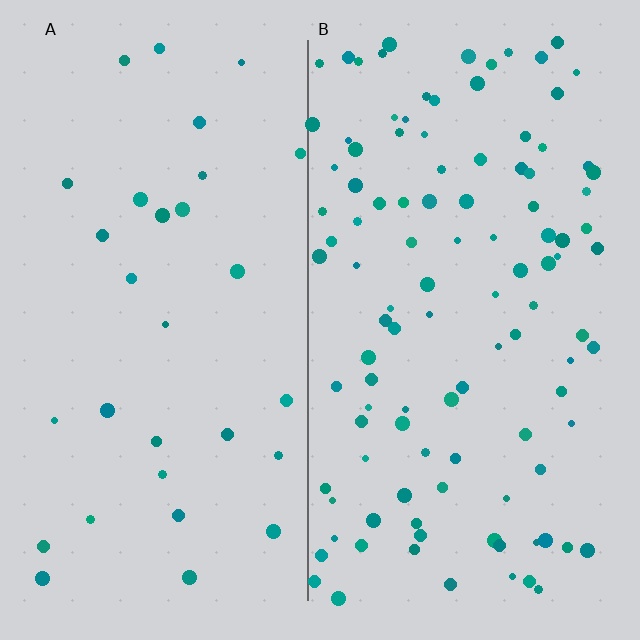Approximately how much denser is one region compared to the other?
Approximately 3.6× — region B over region A.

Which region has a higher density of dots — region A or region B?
B (the right).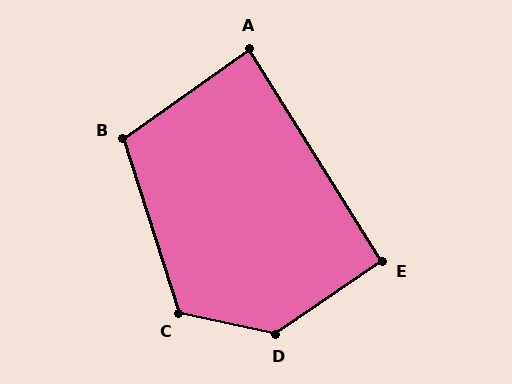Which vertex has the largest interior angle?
D, at approximately 133 degrees.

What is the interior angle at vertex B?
Approximately 108 degrees (obtuse).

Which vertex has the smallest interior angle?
A, at approximately 86 degrees.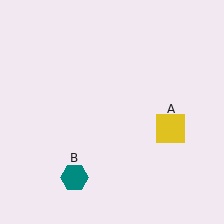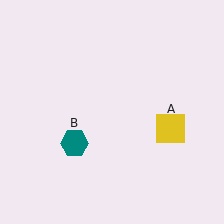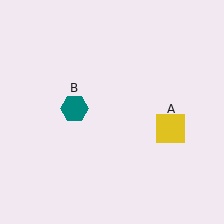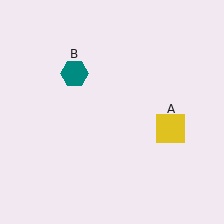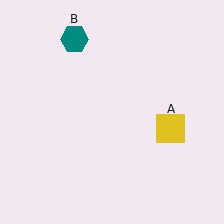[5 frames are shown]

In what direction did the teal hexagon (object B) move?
The teal hexagon (object B) moved up.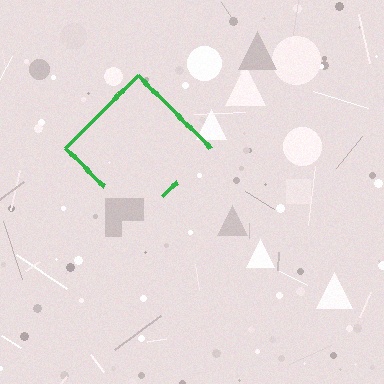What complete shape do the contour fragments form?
The contour fragments form a diamond.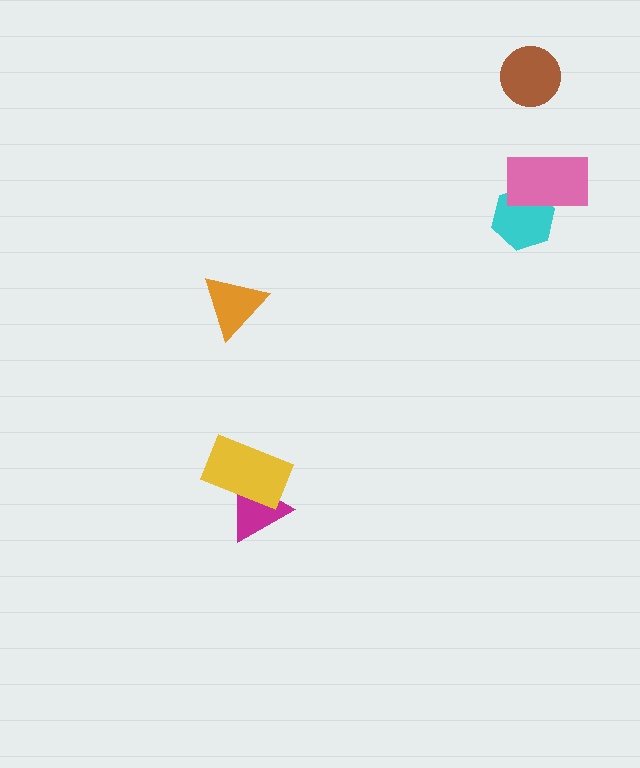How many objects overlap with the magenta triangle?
1 object overlaps with the magenta triangle.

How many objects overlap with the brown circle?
0 objects overlap with the brown circle.